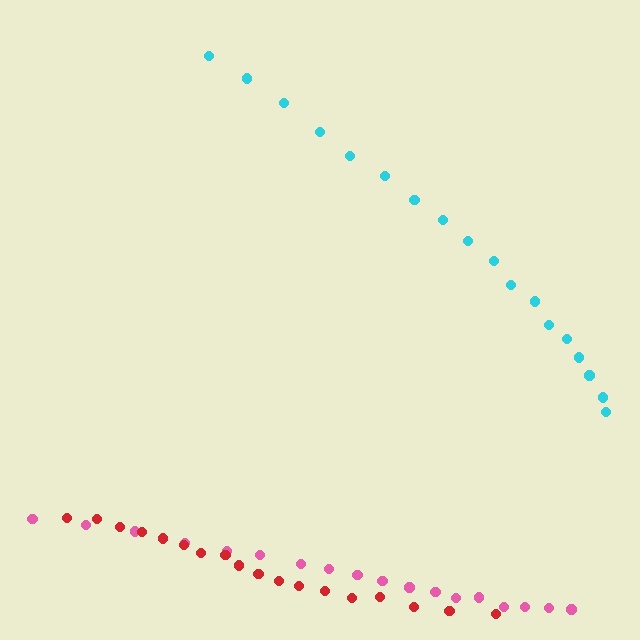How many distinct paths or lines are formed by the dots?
There are 3 distinct paths.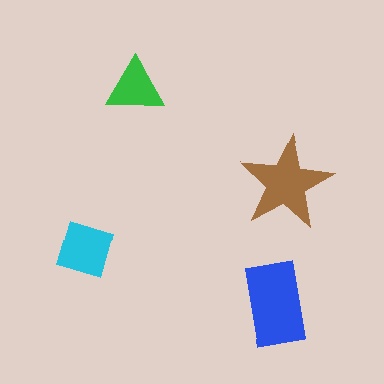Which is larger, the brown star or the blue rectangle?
The blue rectangle.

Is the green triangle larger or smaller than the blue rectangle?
Smaller.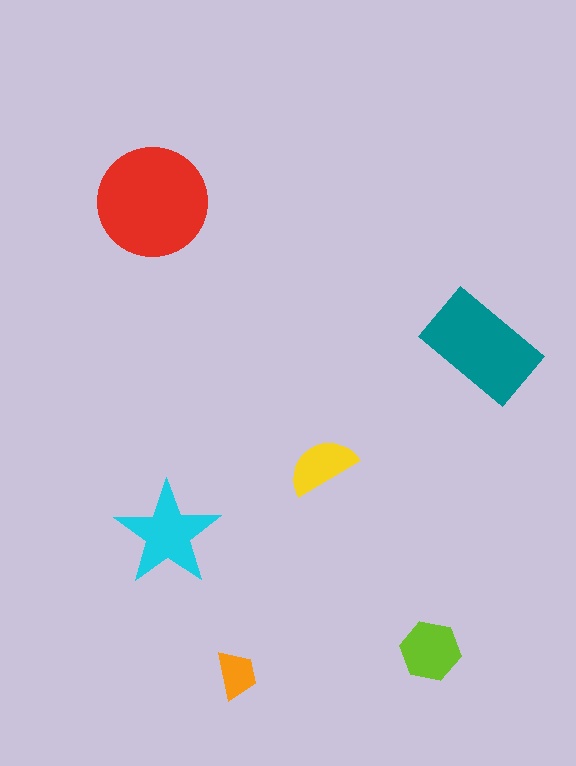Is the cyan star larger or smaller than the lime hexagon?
Larger.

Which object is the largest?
The red circle.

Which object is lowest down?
The orange trapezoid is bottommost.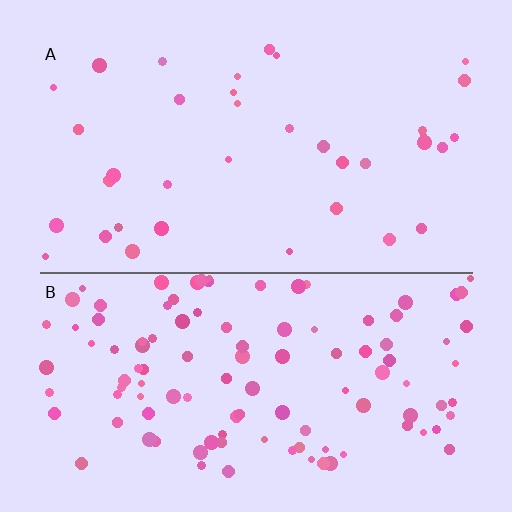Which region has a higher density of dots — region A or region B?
B (the bottom).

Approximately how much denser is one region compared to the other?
Approximately 3.1× — region B over region A.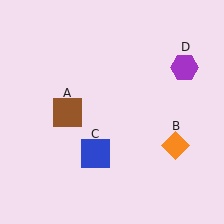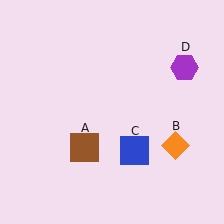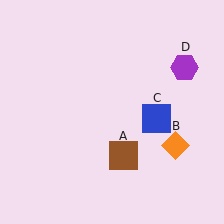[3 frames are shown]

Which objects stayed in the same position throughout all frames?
Orange diamond (object B) and purple hexagon (object D) remained stationary.